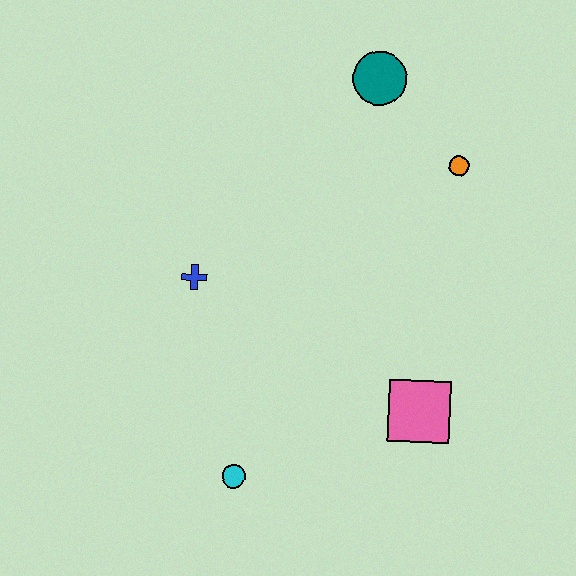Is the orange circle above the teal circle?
No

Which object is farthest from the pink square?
The teal circle is farthest from the pink square.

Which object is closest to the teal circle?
The orange circle is closest to the teal circle.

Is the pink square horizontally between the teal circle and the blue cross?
No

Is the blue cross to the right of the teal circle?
No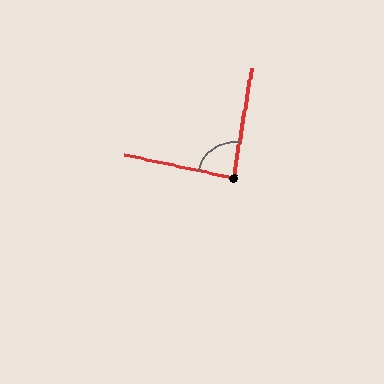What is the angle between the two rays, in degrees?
Approximately 87 degrees.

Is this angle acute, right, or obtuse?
It is approximately a right angle.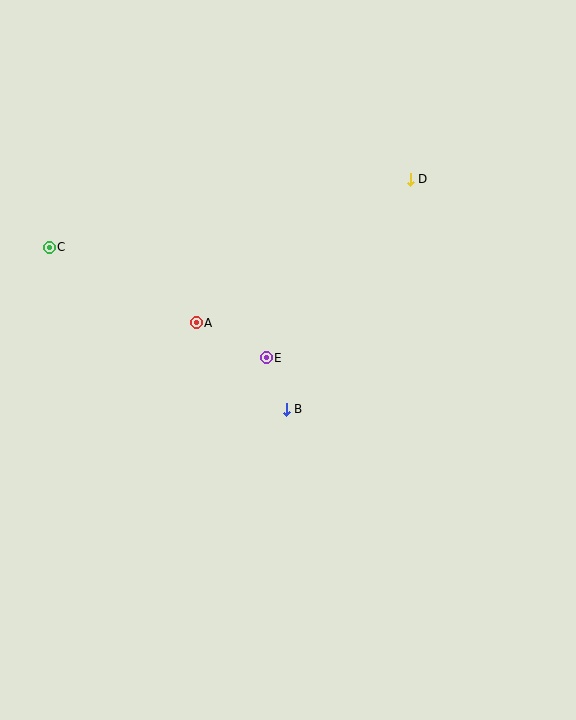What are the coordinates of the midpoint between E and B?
The midpoint between E and B is at (276, 383).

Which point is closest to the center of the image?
Point E at (266, 358) is closest to the center.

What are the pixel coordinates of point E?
Point E is at (266, 358).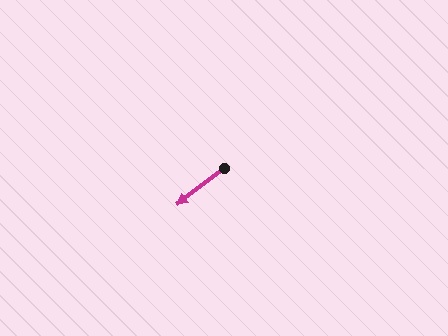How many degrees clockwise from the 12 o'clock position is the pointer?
Approximately 232 degrees.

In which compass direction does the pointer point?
Southwest.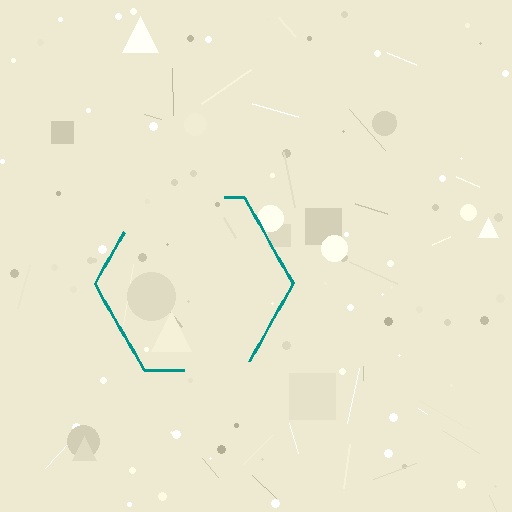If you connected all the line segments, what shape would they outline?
They would outline a hexagon.